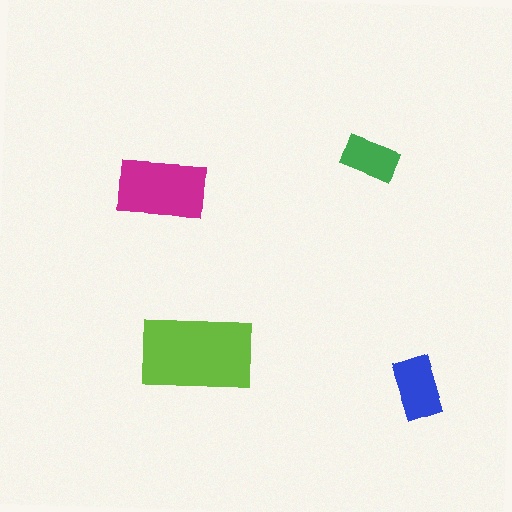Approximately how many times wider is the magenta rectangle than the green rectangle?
About 1.5 times wider.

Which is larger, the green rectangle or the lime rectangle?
The lime one.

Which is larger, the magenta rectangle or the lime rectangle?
The lime one.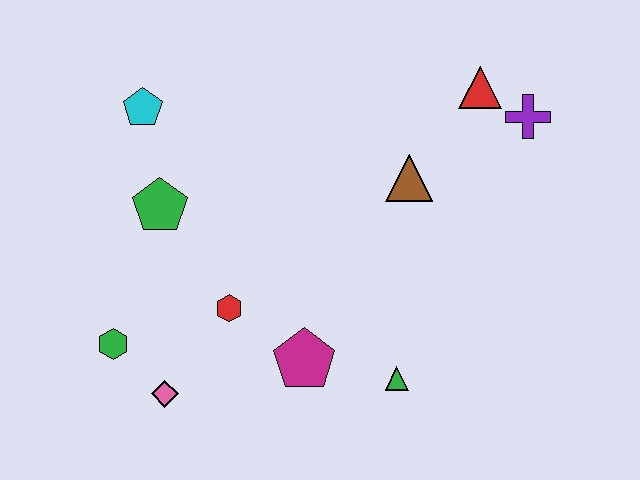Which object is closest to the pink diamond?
The green hexagon is closest to the pink diamond.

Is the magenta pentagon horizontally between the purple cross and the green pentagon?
Yes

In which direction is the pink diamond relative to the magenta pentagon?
The pink diamond is to the left of the magenta pentagon.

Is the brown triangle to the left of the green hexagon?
No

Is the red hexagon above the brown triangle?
No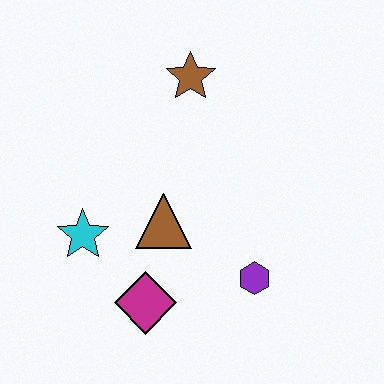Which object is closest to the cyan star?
The brown triangle is closest to the cyan star.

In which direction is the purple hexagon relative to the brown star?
The purple hexagon is below the brown star.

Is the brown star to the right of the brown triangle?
Yes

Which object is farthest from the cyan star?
The brown star is farthest from the cyan star.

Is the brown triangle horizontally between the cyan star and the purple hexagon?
Yes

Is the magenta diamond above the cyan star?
No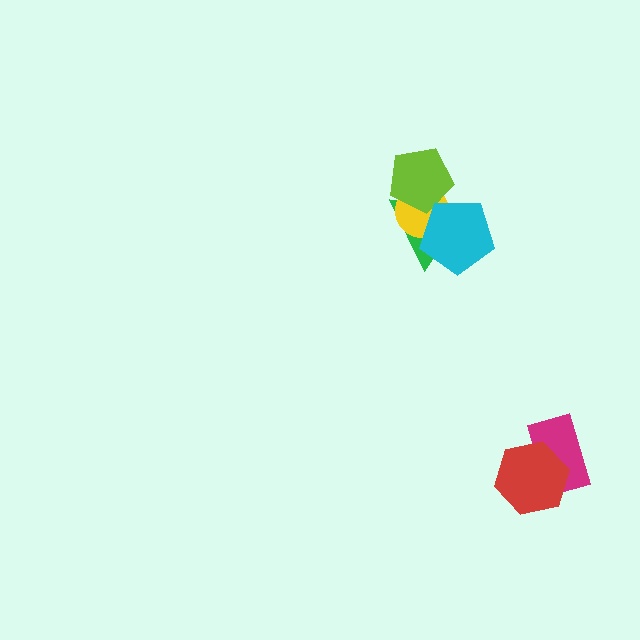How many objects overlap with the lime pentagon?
2 objects overlap with the lime pentagon.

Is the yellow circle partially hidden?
Yes, it is partially covered by another shape.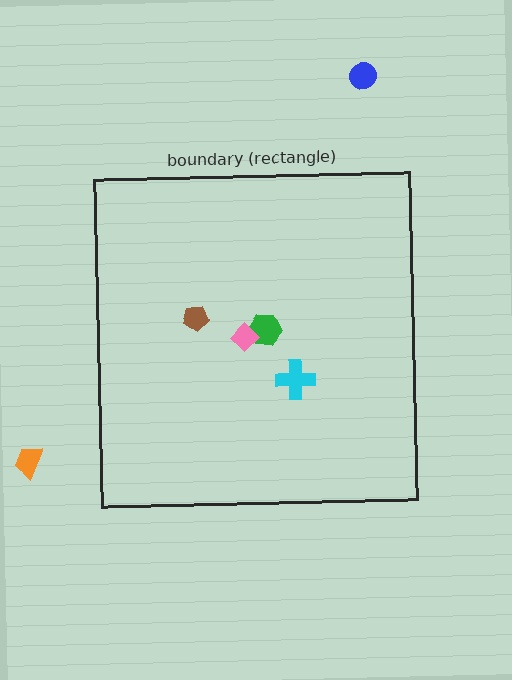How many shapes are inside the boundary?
4 inside, 2 outside.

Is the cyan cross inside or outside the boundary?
Inside.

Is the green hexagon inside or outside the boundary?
Inside.